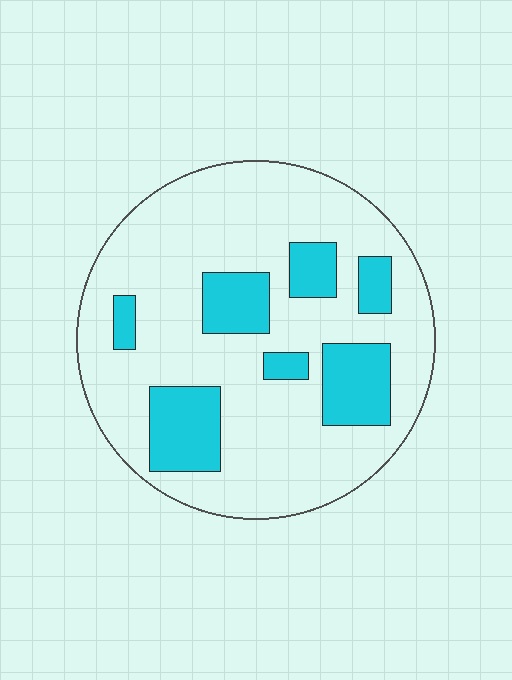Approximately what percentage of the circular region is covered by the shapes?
Approximately 25%.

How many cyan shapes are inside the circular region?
7.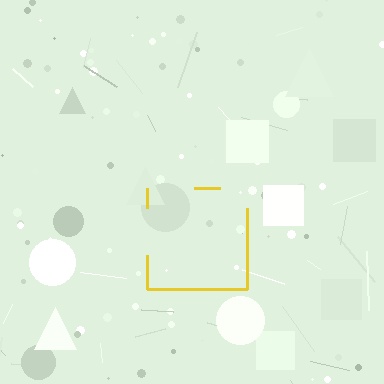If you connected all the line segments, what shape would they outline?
They would outline a square.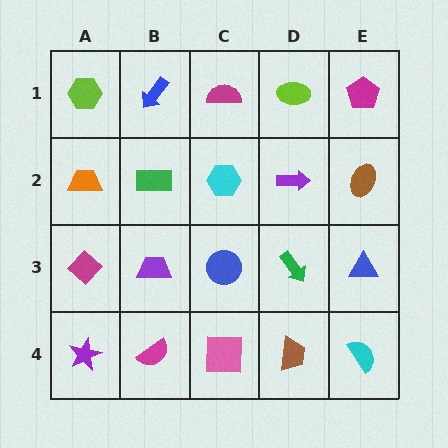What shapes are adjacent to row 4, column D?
A green arrow (row 3, column D), a pink square (row 4, column C), a cyan semicircle (row 4, column E).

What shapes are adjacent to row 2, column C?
A magenta semicircle (row 1, column C), a blue circle (row 3, column C), a green rectangle (row 2, column B), a purple arrow (row 2, column D).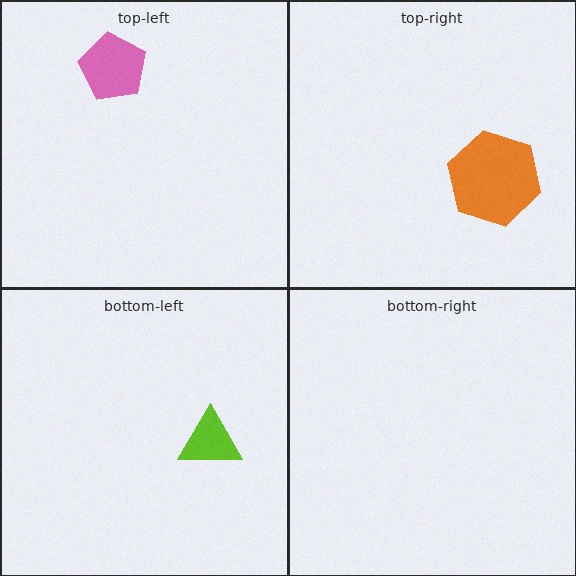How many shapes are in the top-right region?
2.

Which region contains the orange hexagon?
The top-right region.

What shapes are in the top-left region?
The pink pentagon.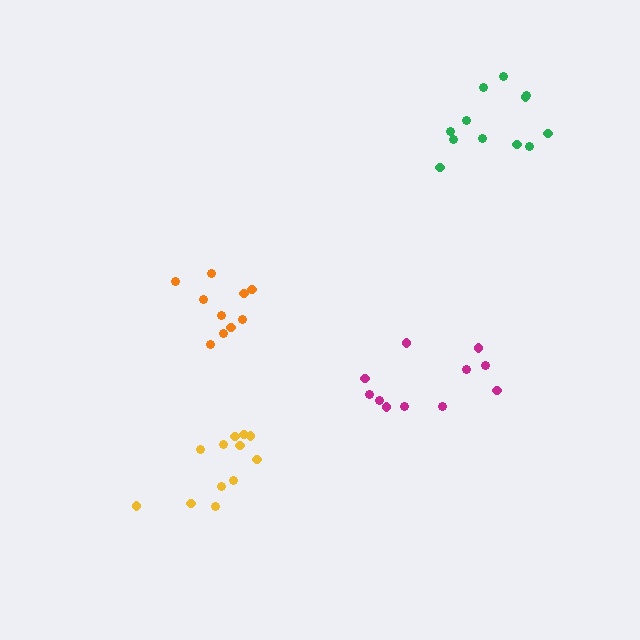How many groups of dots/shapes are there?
There are 4 groups.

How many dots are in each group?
Group 1: 12 dots, Group 2: 11 dots, Group 3: 12 dots, Group 4: 10 dots (45 total).